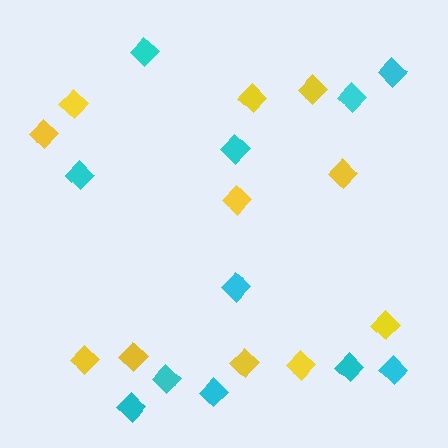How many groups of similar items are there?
There are 2 groups: one group of cyan diamonds (11) and one group of yellow diamonds (11).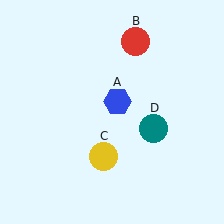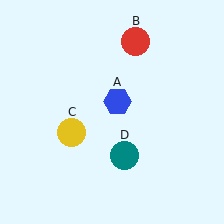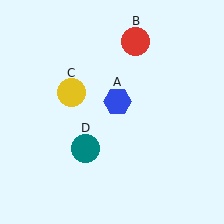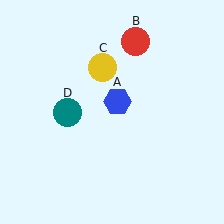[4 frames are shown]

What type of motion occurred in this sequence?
The yellow circle (object C), teal circle (object D) rotated clockwise around the center of the scene.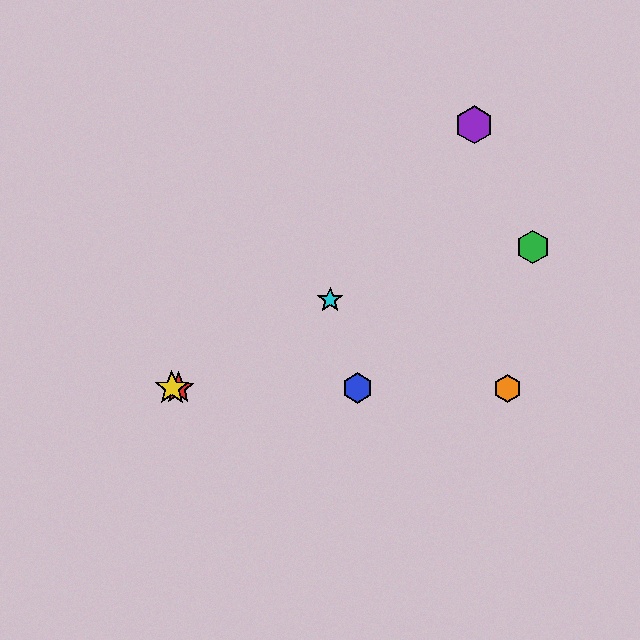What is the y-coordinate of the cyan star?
The cyan star is at y≈300.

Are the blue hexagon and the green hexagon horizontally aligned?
No, the blue hexagon is at y≈388 and the green hexagon is at y≈247.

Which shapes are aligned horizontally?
The red star, the blue hexagon, the yellow star, the orange hexagon are aligned horizontally.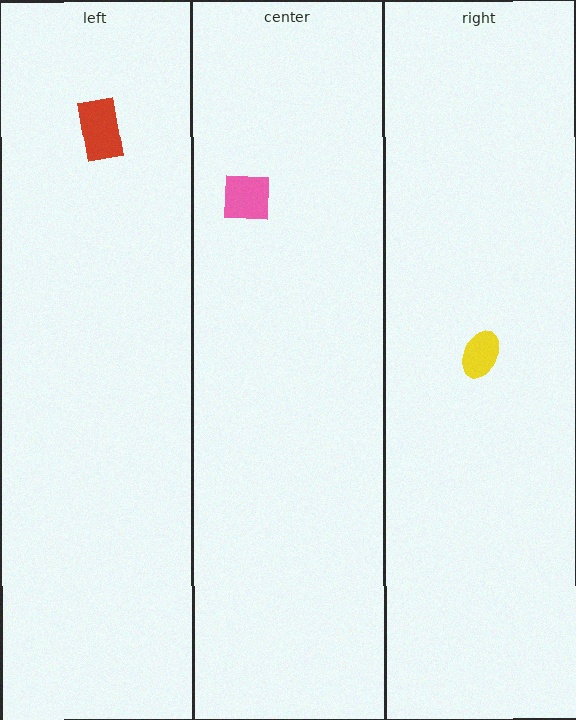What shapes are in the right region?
The yellow ellipse.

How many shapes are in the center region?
1.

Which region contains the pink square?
The center region.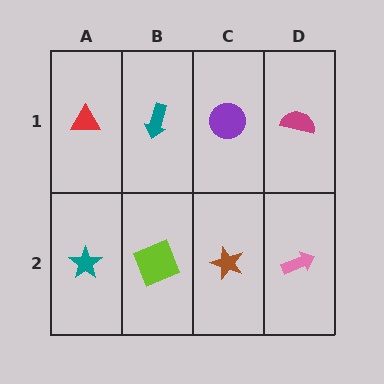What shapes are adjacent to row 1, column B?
A lime square (row 2, column B), a red triangle (row 1, column A), a purple circle (row 1, column C).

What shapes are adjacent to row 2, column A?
A red triangle (row 1, column A), a lime square (row 2, column B).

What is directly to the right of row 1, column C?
A magenta semicircle.